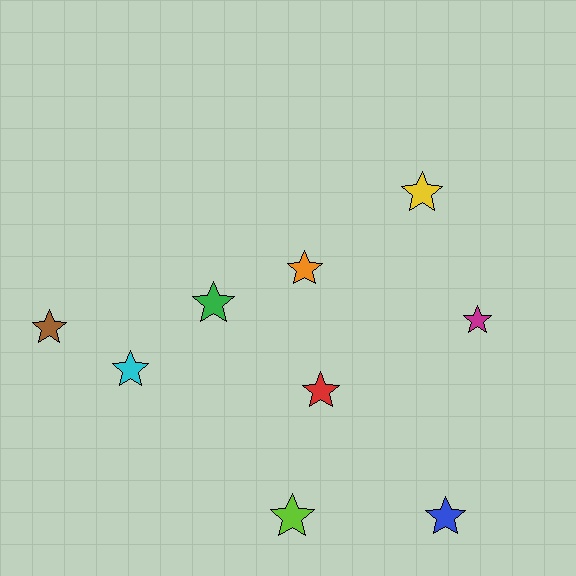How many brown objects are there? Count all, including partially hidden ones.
There is 1 brown object.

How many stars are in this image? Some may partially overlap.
There are 9 stars.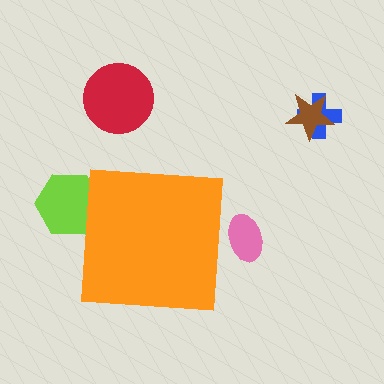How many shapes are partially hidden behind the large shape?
2 shapes are partially hidden.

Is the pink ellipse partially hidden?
Yes, the pink ellipse is partially hidden behind the orange square.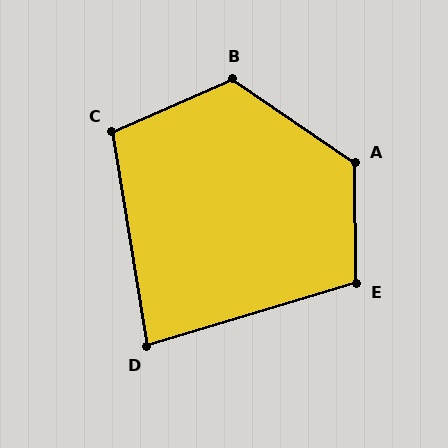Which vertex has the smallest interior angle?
D, at approximately 82 degrees.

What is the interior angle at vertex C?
Approximately 104 degrees (obtuse).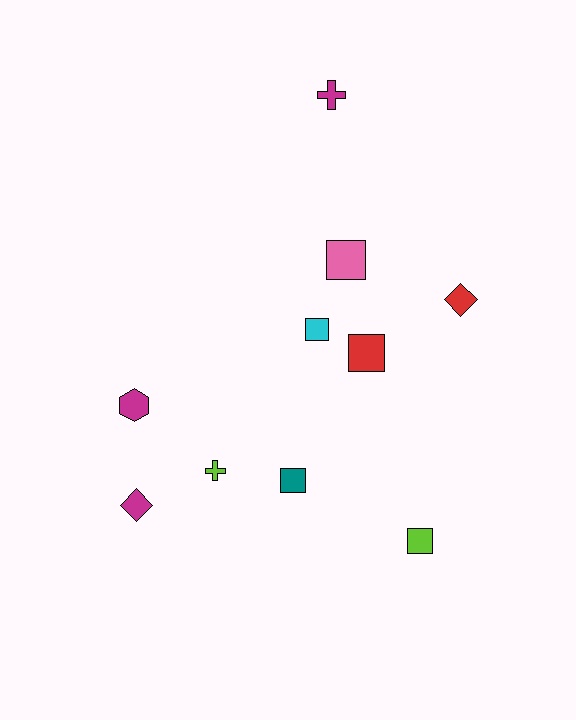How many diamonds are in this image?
There are 2 diamonds.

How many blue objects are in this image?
There are no blue objects.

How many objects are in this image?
There are 10 objects.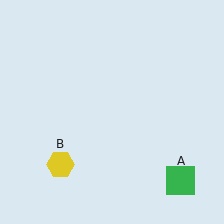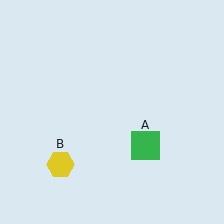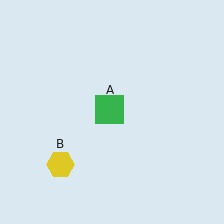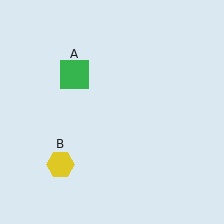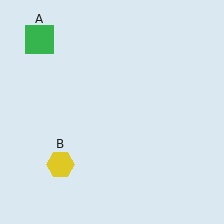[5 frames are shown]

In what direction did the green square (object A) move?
The green square (object A) moved up and to the left.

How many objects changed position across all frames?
1 object changed position: green square (object A).